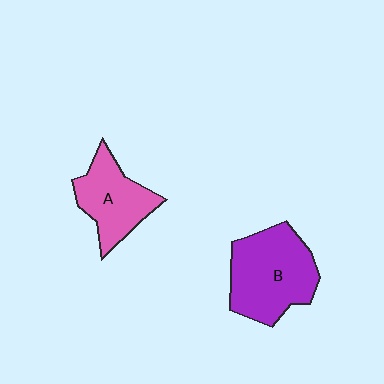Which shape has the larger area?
Shape B (purple).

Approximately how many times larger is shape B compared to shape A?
Approximately 1.4 times.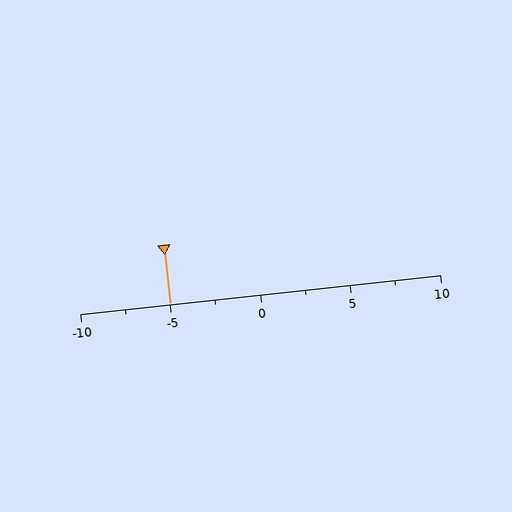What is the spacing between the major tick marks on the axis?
The major ticks are spaced 5 apart.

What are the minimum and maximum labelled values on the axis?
The axis runs from -10 to 10.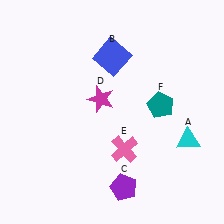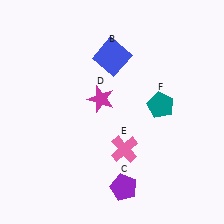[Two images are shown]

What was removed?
The cyan triangle (A) was removed in Image 2.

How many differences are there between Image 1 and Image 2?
There is 1 difference between the two images.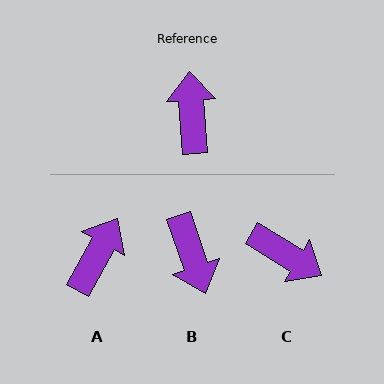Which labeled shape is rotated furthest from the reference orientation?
B, about 165 degrees away.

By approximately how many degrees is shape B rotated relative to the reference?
Approximately 165 degrees clockwise.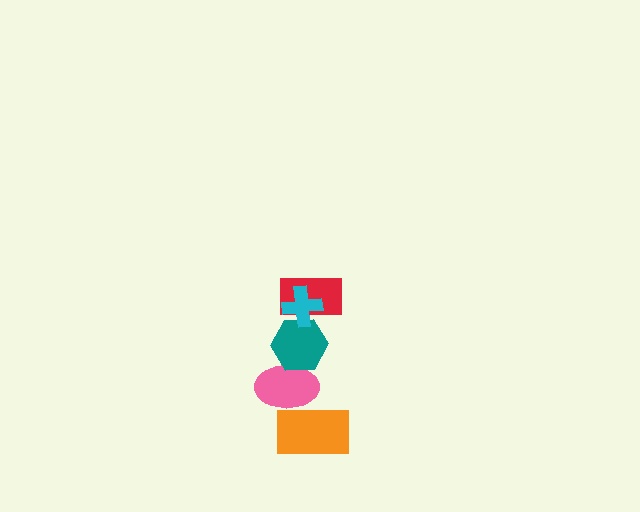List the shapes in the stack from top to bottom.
From top to bottom: the cyan cross, the red rectangle, the teal hexagon, the pink ellipse, the orange rectangle.